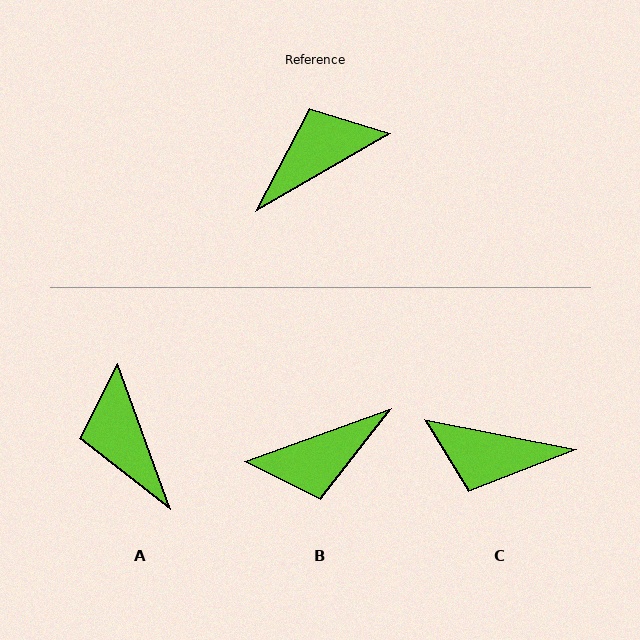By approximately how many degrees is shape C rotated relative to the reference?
Approximately 139 degrees counter-clockwise.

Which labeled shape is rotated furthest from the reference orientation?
B, about 170 degrees away.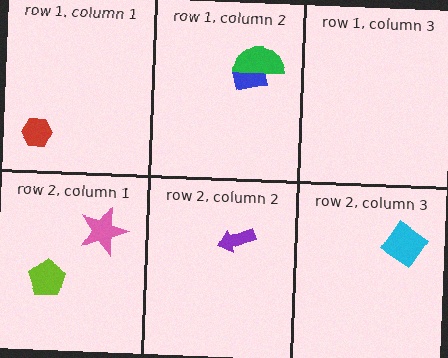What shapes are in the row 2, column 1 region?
The pink star, the lime pentagon.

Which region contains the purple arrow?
The row 2, column 2 region.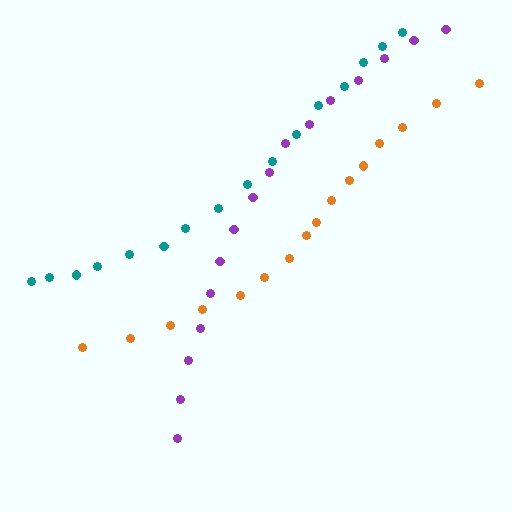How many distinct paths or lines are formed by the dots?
There are 3 distinct paths.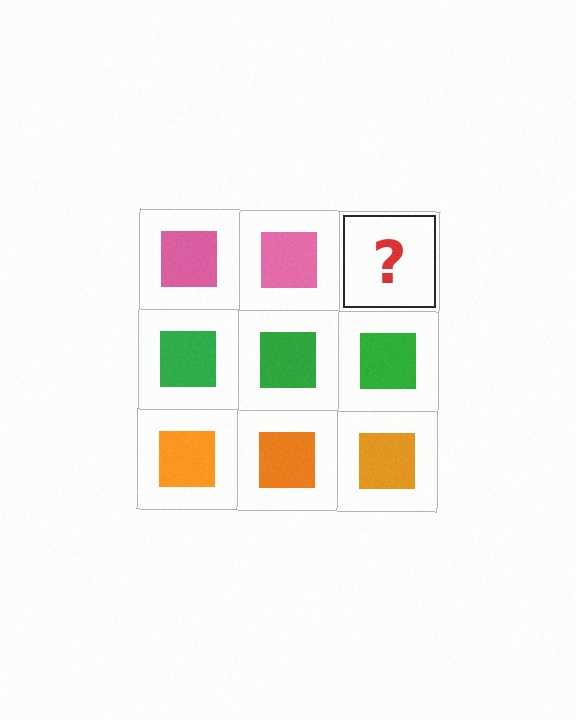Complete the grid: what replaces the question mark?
The question mark should be replaced with a pink square.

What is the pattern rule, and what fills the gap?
The rule is that each row has a consistent color. The gap should be filled with a pink square.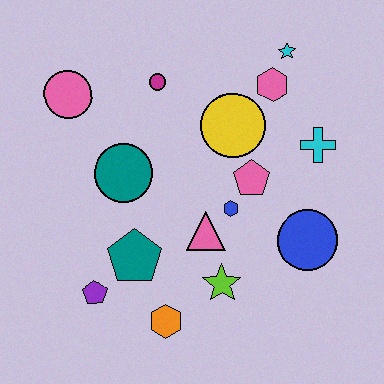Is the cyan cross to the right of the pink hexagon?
Yes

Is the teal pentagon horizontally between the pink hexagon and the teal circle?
Yes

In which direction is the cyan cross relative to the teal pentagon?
The cyan cross is to the right of the teal pentagon.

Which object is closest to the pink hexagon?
The cyan star is closest to the pink hexagon.